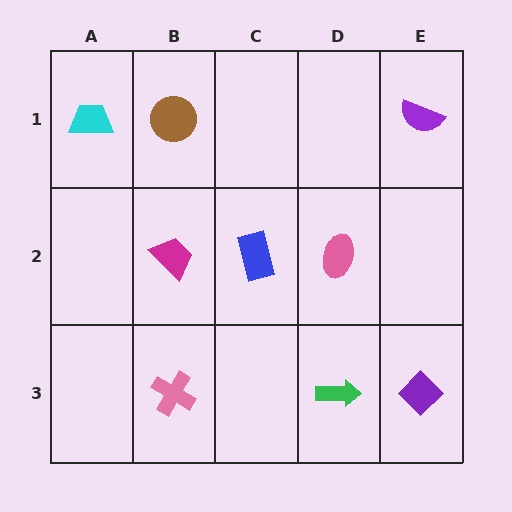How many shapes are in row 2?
3 shapes.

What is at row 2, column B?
A magenta trapezoid.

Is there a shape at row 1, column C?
No, that cell is empty.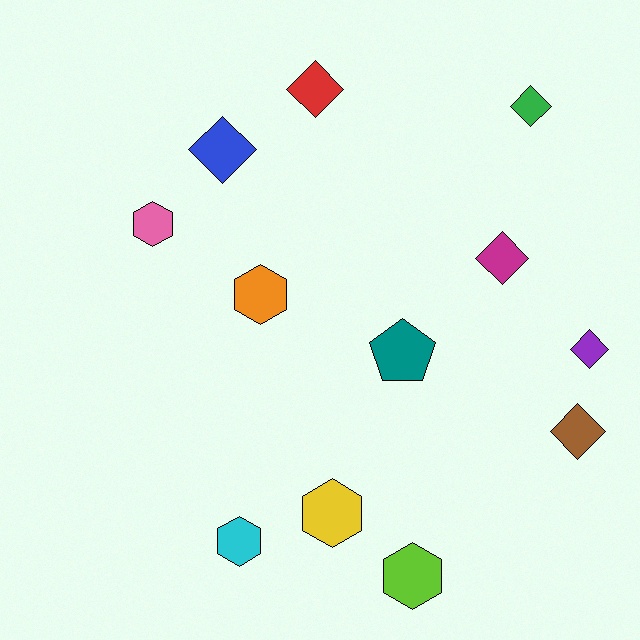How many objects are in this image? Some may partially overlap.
There are 12 objects.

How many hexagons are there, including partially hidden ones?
There are 5 hexagons.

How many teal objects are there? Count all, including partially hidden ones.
There is 1 teal object.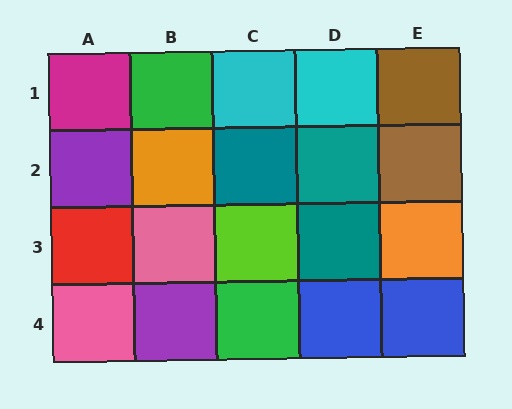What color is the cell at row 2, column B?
Orange.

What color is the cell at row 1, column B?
Green.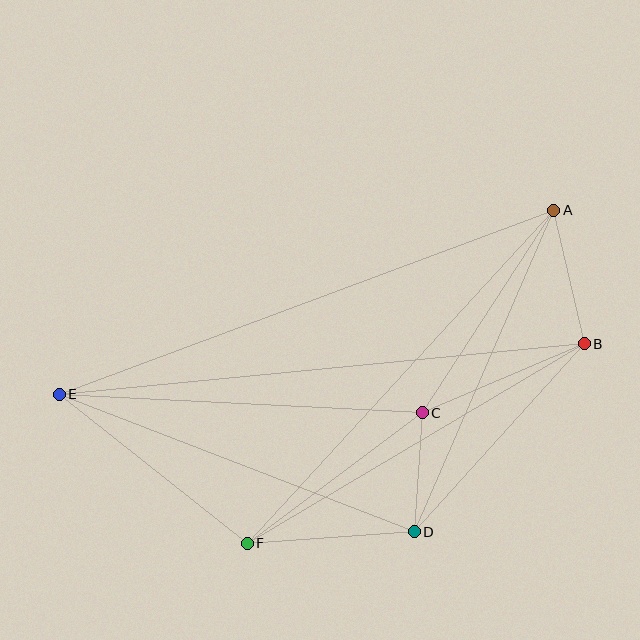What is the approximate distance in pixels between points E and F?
The distance between E and F is approximately 240 pixels.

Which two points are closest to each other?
Points C and D are closest to each other.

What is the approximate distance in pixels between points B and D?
The distance between B and D is approximately 254 pixels.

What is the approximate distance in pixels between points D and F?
The distance between D and F is approximately 167 pixels.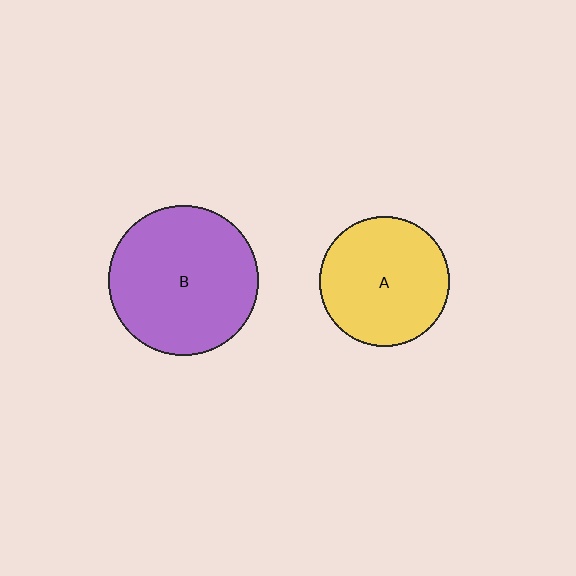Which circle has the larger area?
Circle B (purple).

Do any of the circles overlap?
No, none of the circles overlap.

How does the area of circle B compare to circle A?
Approximately 1.3 times.